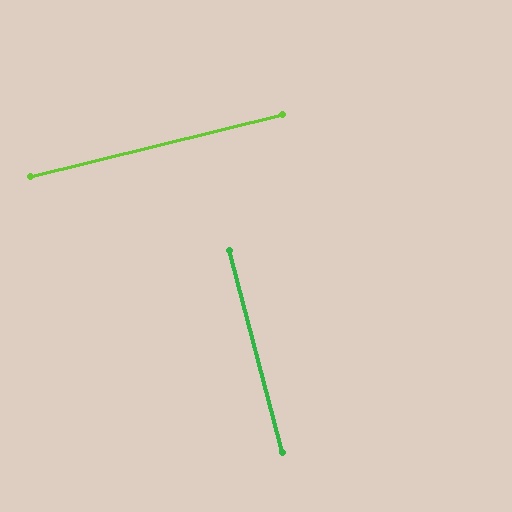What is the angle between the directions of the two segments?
Approximately 89 degrees.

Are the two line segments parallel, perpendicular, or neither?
Perpendicular — they meet at approximately 89°.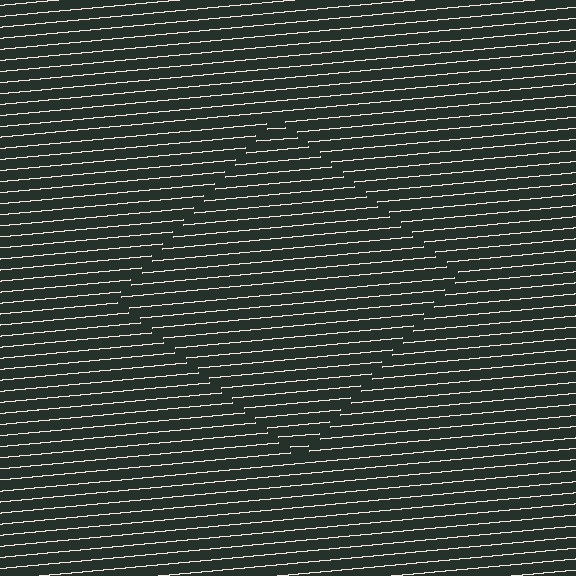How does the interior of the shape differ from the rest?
The interior of the shape contains the same grating, shifted by half a period — the contour is defined by the phase discontinuity where line-ends from the inner and outer gratings abut.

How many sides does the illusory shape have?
4 sides — the line-ends trace a square.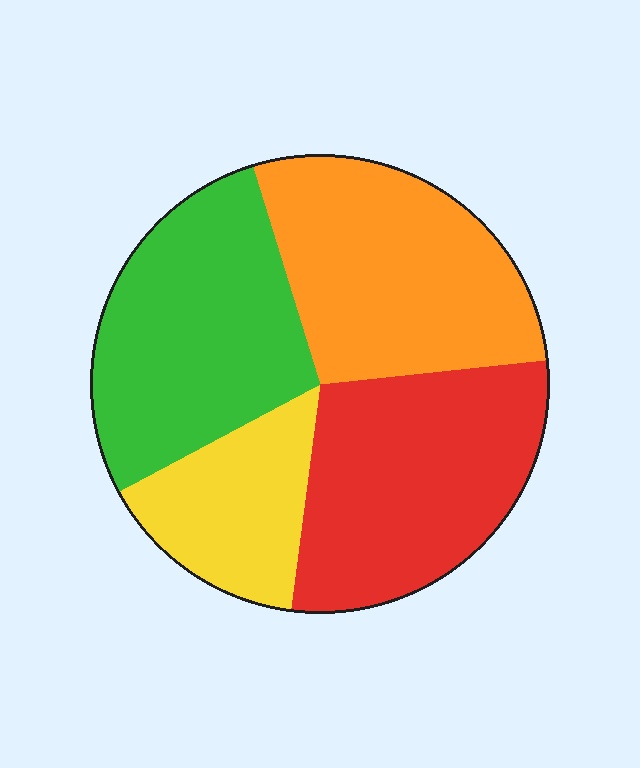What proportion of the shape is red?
Red takes up about one quarter (1/4) of the shape.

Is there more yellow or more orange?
Orange.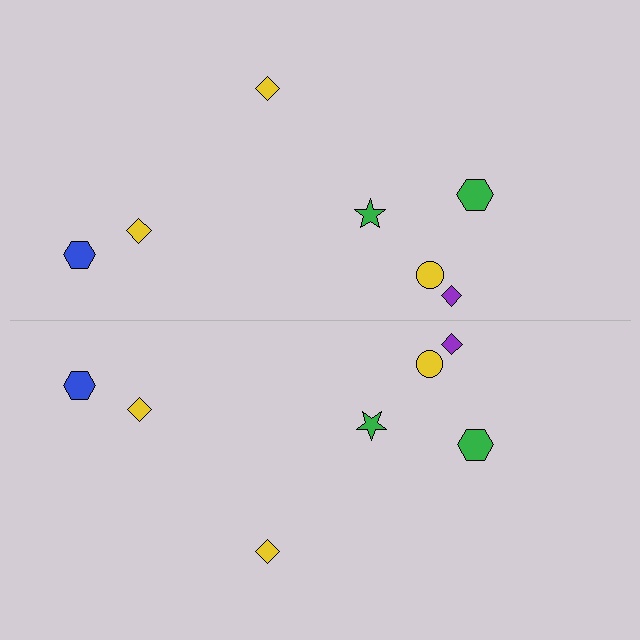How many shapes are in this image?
There are 14 shapes in this image.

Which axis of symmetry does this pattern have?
The pattern has a horizontal axis of symmetry running through the center of the image.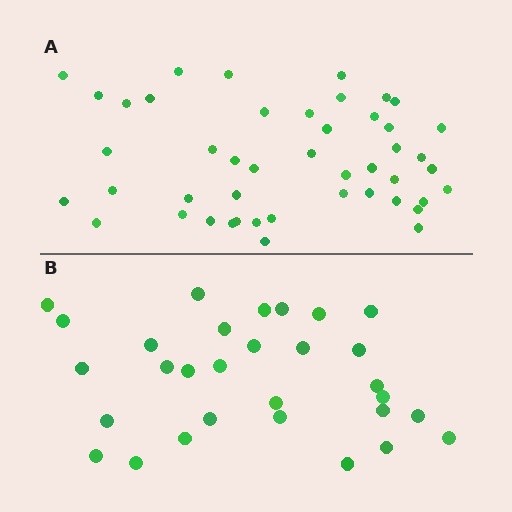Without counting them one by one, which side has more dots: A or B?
Region A (the top region) has more dots.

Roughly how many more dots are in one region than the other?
Region A has approximately 15 more dots than region B.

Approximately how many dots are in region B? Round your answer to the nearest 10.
About 30 dots.